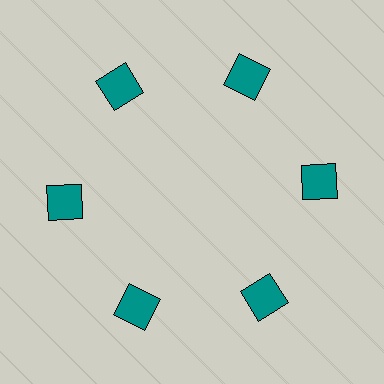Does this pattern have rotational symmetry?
Yes, this pattern has 6-fold rotational symmetry. It looks the same after rotating 60 degrees around the center.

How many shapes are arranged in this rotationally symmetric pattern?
There are 6 shapes, arranged in 6 groups of 1.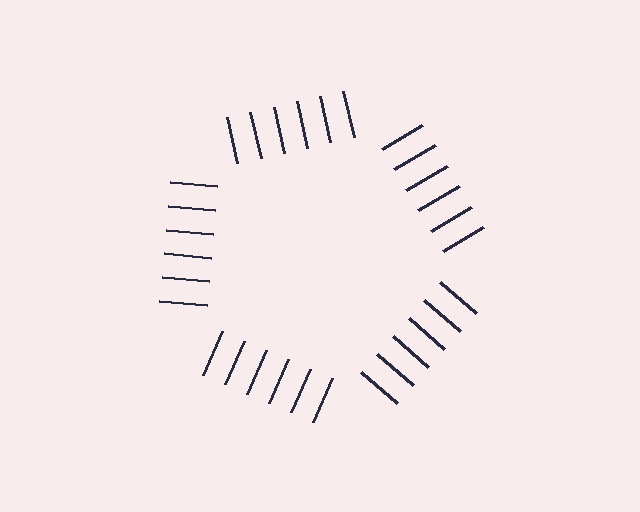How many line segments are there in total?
30 — 6 along each of the 5 edges.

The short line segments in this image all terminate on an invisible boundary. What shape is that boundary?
An illusory pentagon — the line segments terminate on its edges but no continuous stroke is drawn.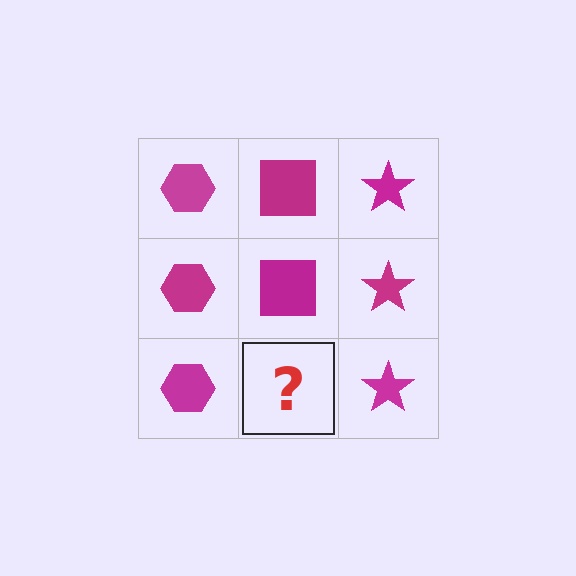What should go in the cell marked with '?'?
The missing cell should contain a magenta square.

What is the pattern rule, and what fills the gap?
The rule is that each column has a consistent shape. The gap should be filled with a magenta square.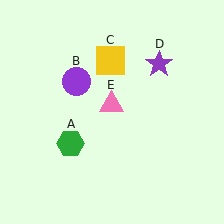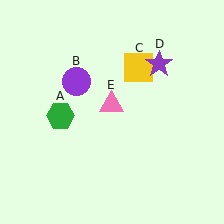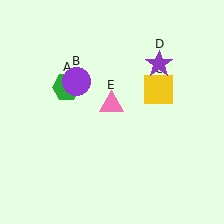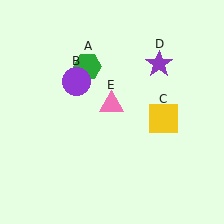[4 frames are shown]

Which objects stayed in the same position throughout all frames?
Purple circle (object B) and purple star (object D) and pink triangle (object E) remained stationary.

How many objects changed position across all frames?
2 objects changed position: green hexagon (object A), yellow square (object C).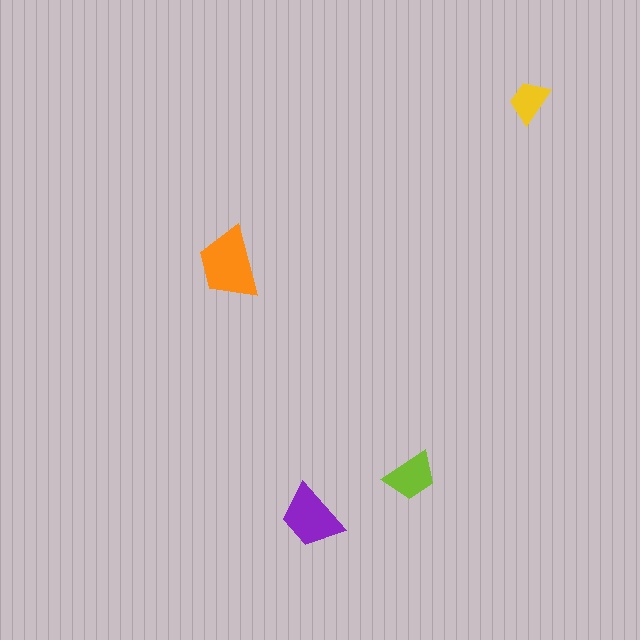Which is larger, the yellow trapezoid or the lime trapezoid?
The lime one.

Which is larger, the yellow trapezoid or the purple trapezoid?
The purple one.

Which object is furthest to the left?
The orange trapezoid is leftmost.